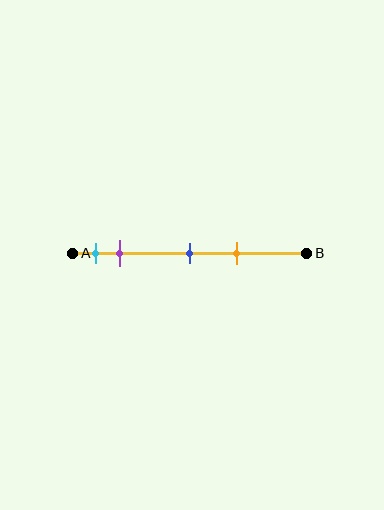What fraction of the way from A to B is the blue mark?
The blue mark is approximately 50% (0.5) of the way from A to B.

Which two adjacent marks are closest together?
The cyan and purple marks are the closest adjacent pair.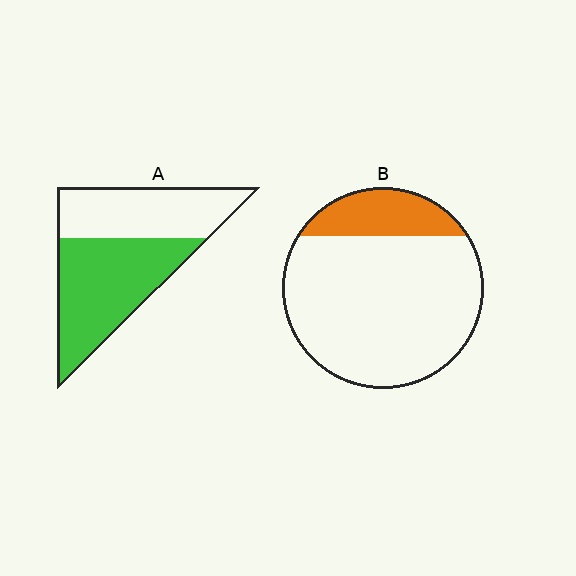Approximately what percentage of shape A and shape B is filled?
A is approximately 55% and B is approximately 20%.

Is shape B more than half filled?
No.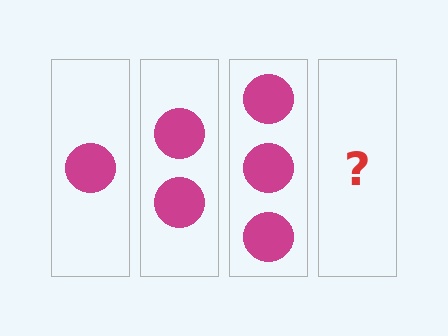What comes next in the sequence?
The next element should be 4 circles.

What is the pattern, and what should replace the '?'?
The pattern is that each step adds one more circle. The '?' should be 4 circles.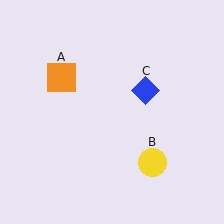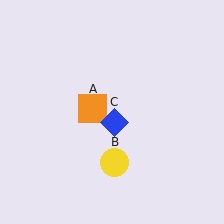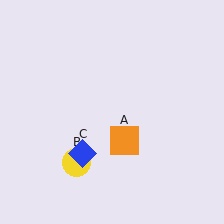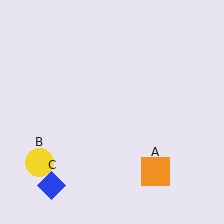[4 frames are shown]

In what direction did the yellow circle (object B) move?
The yellow circle (object B) moved left.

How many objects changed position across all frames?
3 objects changed position: orange square (object A), yellow circle (object B), blue diamond (object C).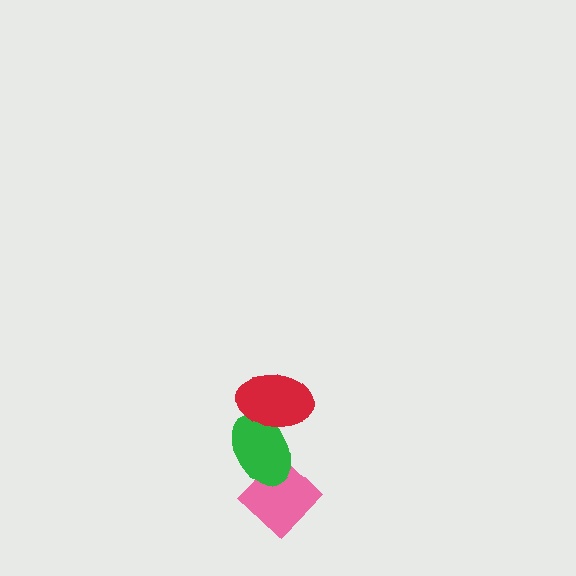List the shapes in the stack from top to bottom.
From top to bottom: the red ellipse, the green ellipse, the pink diamond.